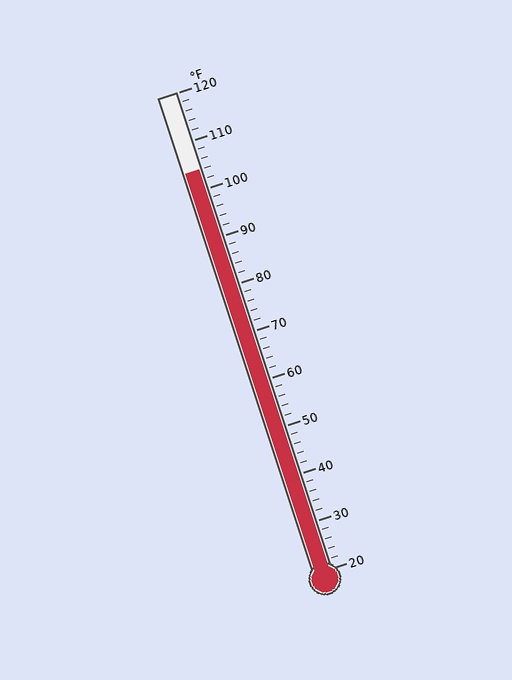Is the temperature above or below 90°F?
The temperature is above 90°F.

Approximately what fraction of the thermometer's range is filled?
The thermometer is filled to approximately 85% of its range.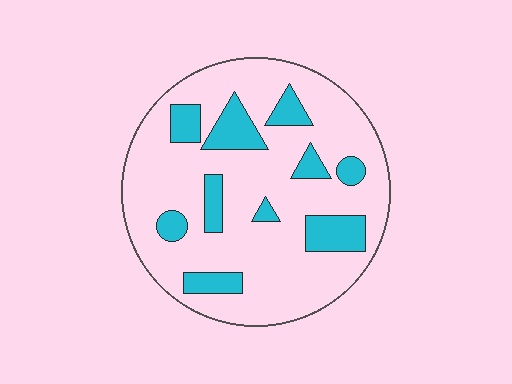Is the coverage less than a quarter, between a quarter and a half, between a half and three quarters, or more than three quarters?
Less than a quarter.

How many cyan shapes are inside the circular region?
10.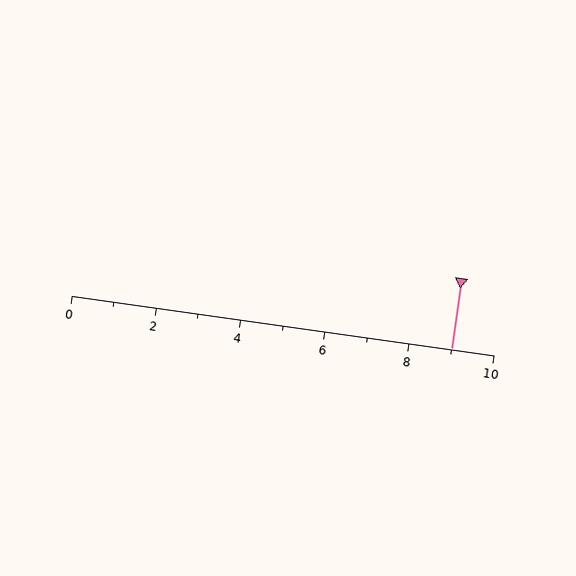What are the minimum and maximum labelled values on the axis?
The axis runs from 0 to 10.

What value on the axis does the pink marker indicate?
The marker indicates approximately 9.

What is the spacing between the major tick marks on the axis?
The major ticks are spaced 2 apart.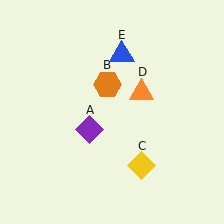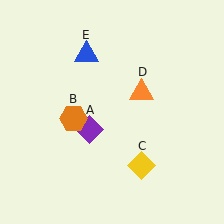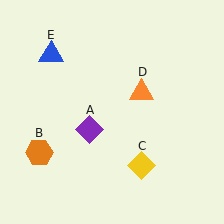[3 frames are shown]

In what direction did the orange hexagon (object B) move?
The orange hexagon (object B) moved down and to the left.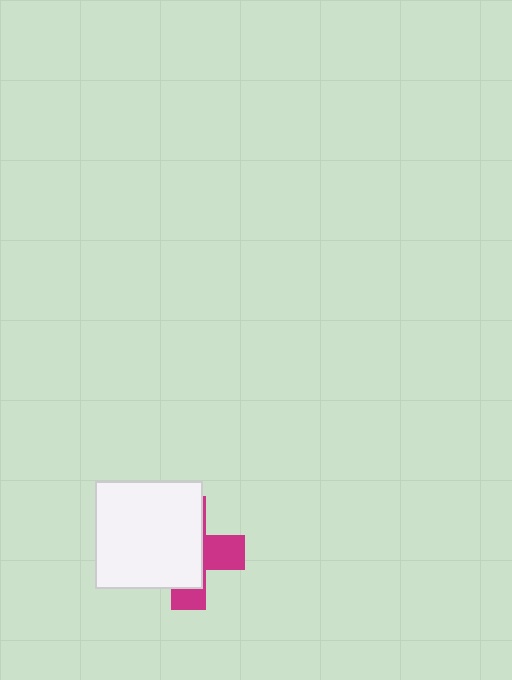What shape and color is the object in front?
The object in front is a white square.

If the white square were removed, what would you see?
You would see the complete magenta cross.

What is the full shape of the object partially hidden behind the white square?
The partially hidden object is a magenta cross.